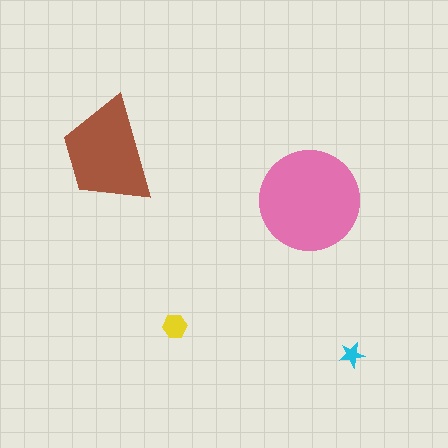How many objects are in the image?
There are 4 objects in the image.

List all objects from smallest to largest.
The cyan star, the yellow hexagon, the brown trapezoid, the pink circle.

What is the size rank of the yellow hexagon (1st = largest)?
3rd.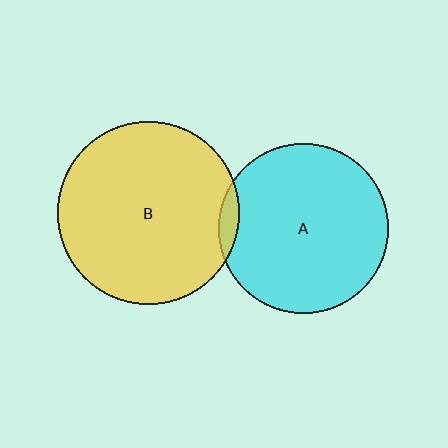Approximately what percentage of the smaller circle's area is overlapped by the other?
Approximately 5%.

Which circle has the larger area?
Circle B (yellow).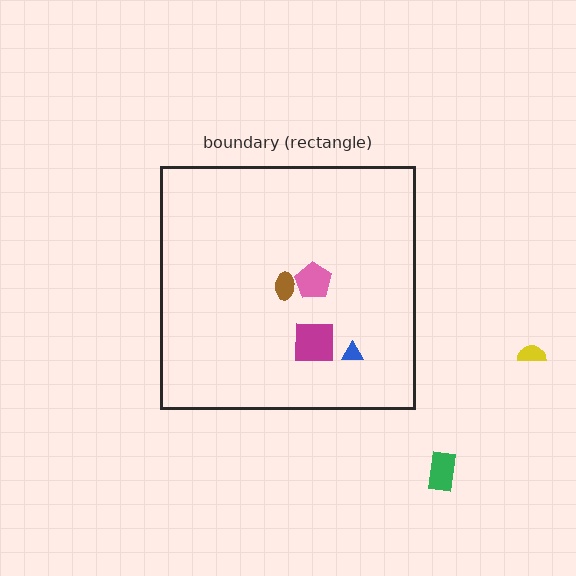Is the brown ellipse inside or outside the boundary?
Inside.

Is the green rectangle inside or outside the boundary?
Outside.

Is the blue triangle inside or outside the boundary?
Inside.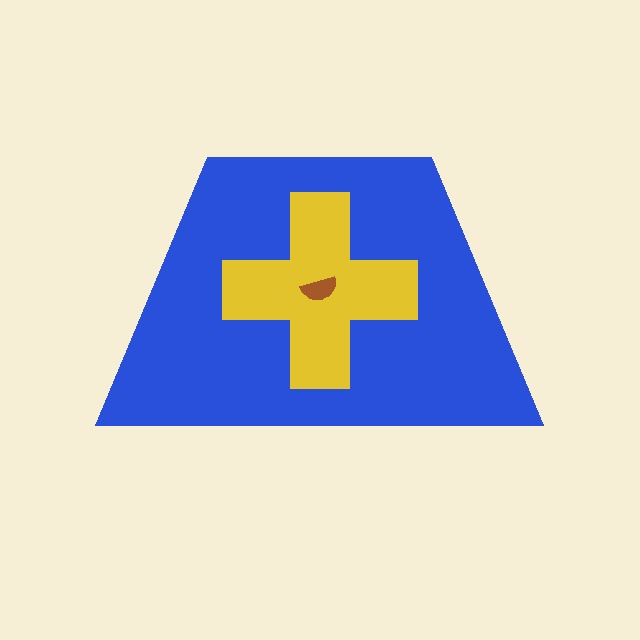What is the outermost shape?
The blue trapezoid.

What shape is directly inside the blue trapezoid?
The yellow cross.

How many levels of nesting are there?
3.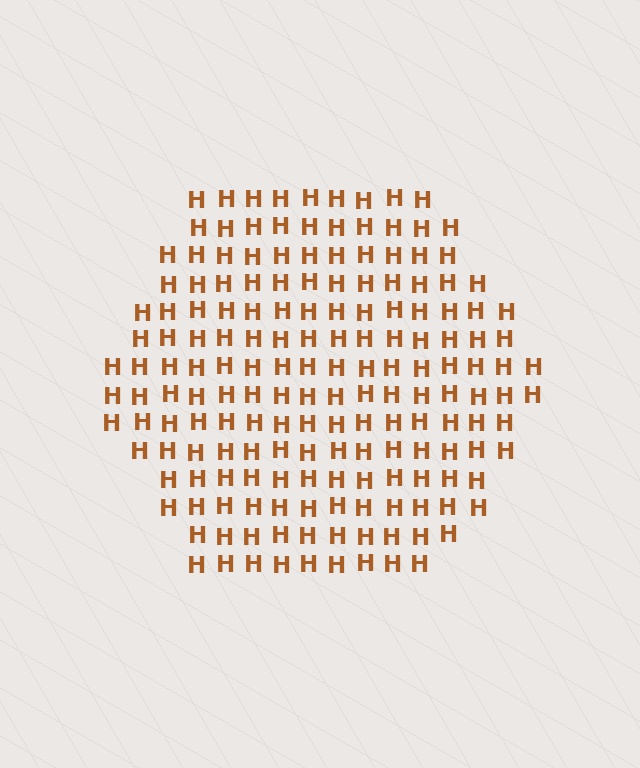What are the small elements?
The small elements are letter H's.